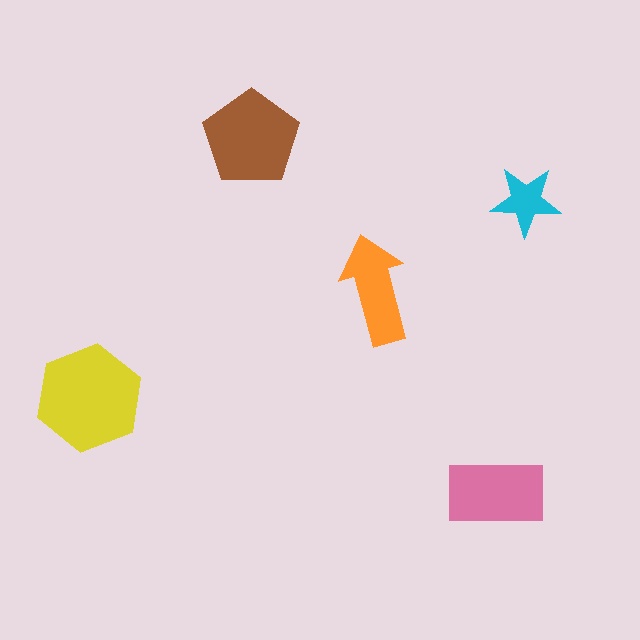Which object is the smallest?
The cyan star.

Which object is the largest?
The yellow hexagon.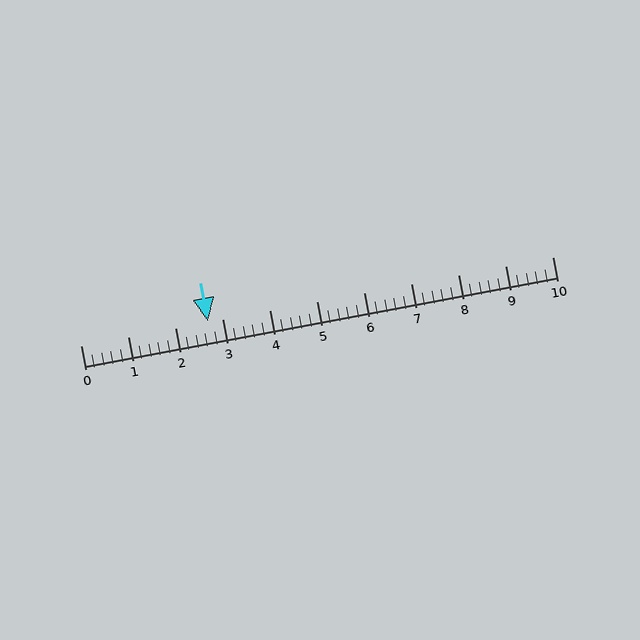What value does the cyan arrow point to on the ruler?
The cyan arrow points to approximately 2.7.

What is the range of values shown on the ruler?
The ruler shows values from 0 to 10.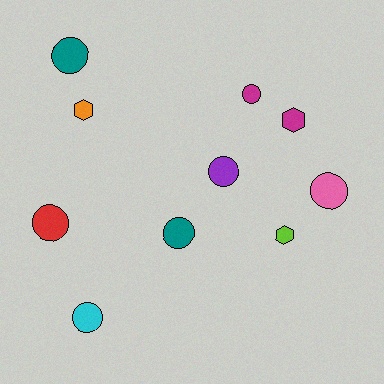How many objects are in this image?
There are 10 objects.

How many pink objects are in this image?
There is 1 pink object.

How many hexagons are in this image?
There are 3 hexagons.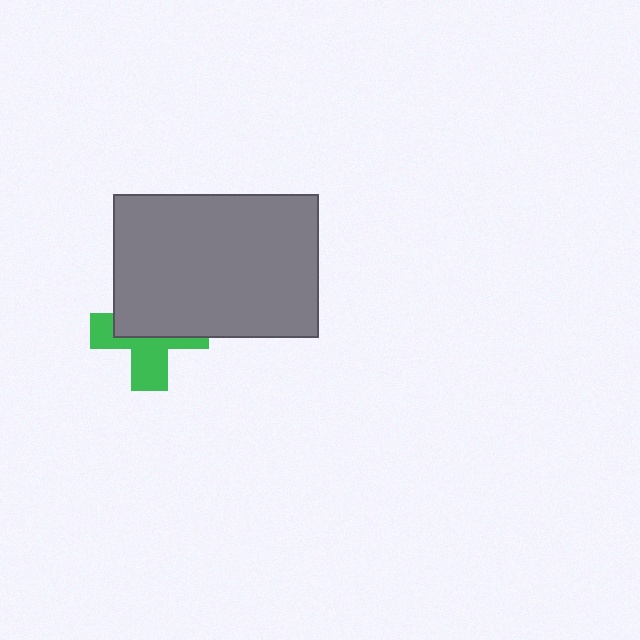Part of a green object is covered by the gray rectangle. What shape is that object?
It is a cross.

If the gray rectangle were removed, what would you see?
You would see the complete green cross.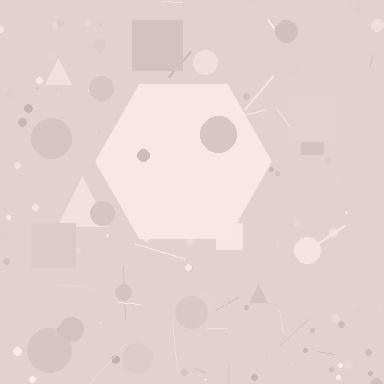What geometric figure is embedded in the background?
A hexagon is embedded in the background.